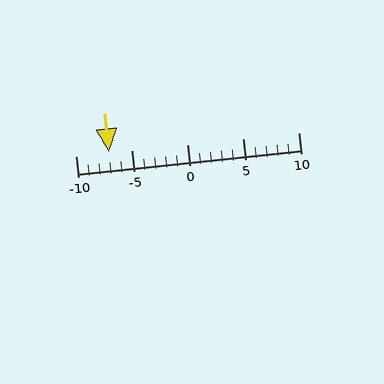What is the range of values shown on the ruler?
The ruler shows values from -10 to 10.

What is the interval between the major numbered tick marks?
The major tick marks are spaced 5 units apart.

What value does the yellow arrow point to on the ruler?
The yellow arrow points to approximately -7.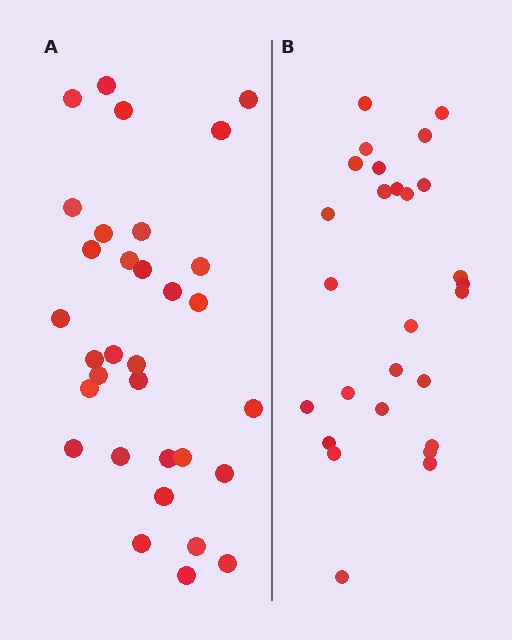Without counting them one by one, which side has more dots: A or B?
Region A (the left region) has more dots.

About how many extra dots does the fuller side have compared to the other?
Region A has about 5 more dots than region B.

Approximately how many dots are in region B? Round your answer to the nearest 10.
About 30 dots. (The exact count is 27, which rounds to 30.)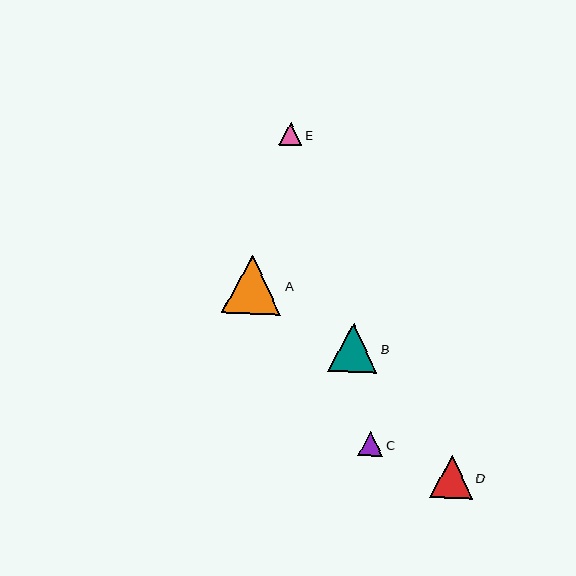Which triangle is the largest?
Triangle A is the largest with a size of approximately 59 pixels.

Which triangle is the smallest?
Triangle E is the smallest with a size of approximately 23 pixels.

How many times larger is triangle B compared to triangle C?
Triangle B is approximately 2.0 times the size of triangle C.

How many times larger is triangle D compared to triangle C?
Triangle D is approximately 1.7 times the size of triangle C.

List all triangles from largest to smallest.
From largest to smallest: A, B, D, C, E.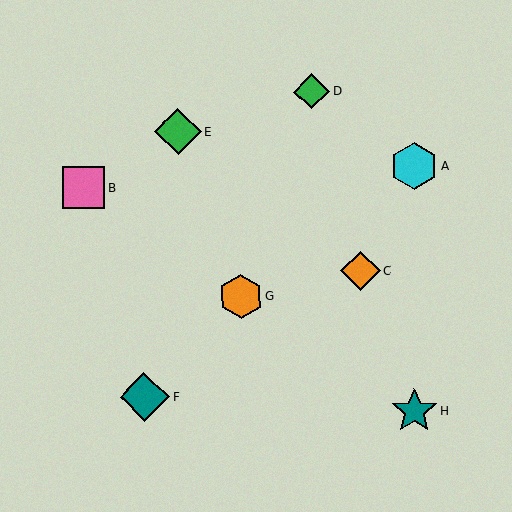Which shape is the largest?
The teal diamond (labeled F) is the largest.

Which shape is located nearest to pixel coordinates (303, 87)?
The green diamond (labeled D) at (312, 91) is nearest to that location.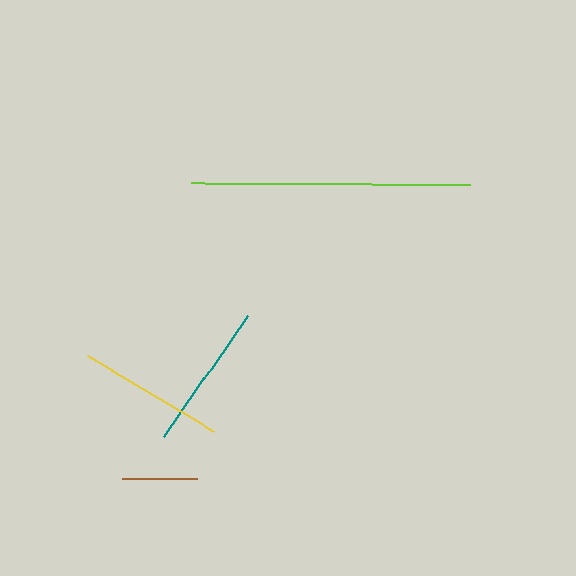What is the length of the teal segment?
The teal segment is approximately 147 pixels long.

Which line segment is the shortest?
The brown line is the shortest at approximately 75 pixels.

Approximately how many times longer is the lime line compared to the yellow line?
The lime line is approximately 1.9 times the length of the yellow line.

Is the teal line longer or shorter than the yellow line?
The yellow line is longer than the teal line.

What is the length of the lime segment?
The lime segment is approximately 279 pixels long.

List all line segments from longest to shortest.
From longest to shortest: lime, yellow, teal, brown.